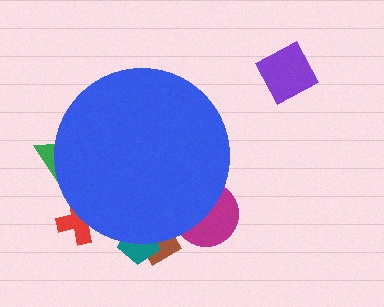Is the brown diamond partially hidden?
Yes, the brown diamond is partially hidden behind the blue circle.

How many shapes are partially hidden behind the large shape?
5 shapes are partially hidden.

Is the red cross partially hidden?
Yes, the red cross is partially hidden behind the blue circle.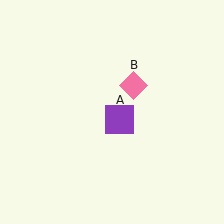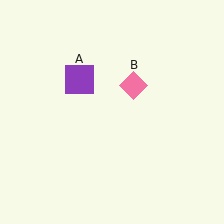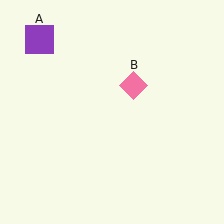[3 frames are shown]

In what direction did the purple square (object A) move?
The purple square (object A) moved up and to the left.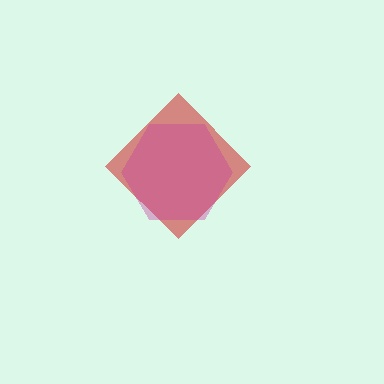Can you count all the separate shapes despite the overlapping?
Yes, there are 2 separate shapes.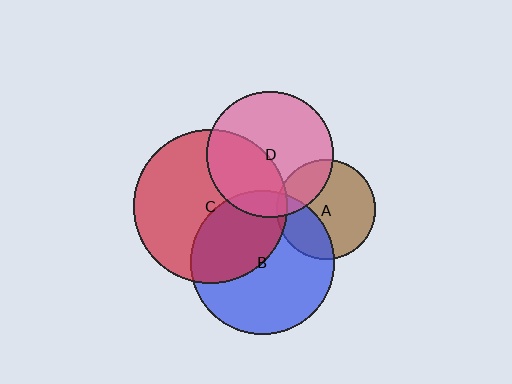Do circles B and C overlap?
Yes.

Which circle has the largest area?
Circle C (red).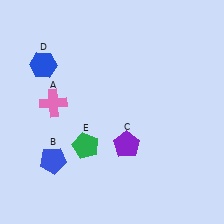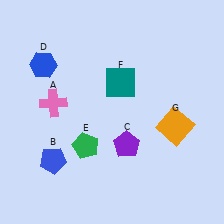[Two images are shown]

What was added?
A teal square (F), an orange square (G) were added in Image 2.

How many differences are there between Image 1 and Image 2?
There are 2 differences between the two images.